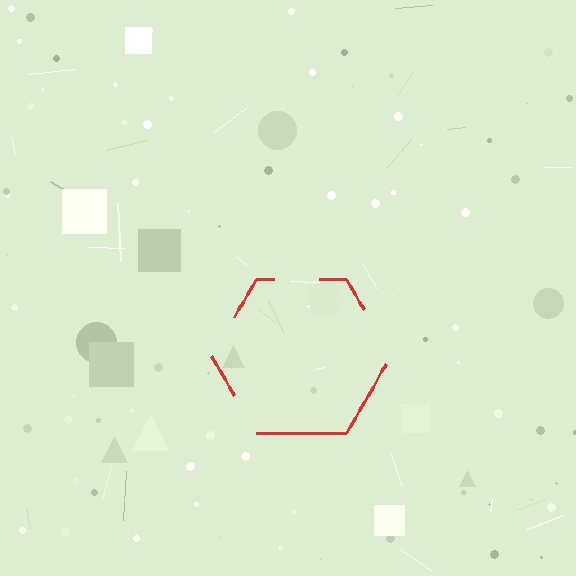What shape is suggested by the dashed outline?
The dashed outline suggests a hexagon.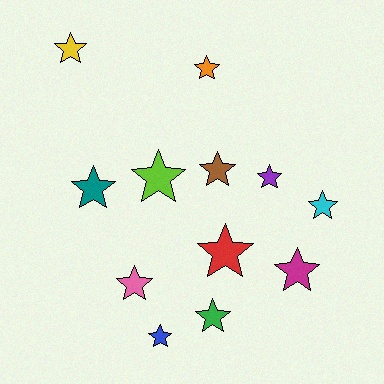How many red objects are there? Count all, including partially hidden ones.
There is 1 red object.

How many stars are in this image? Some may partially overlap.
There are 12 stars.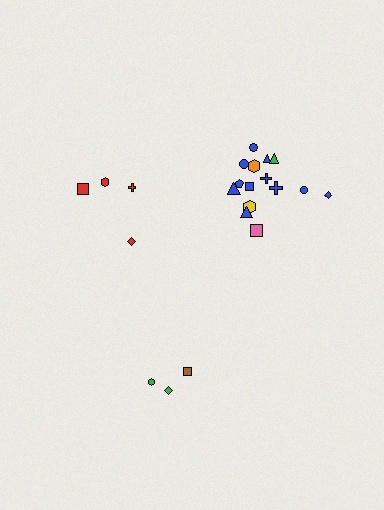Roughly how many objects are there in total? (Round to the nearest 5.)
Roughly 20 objects in total.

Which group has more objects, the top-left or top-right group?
The top-right group.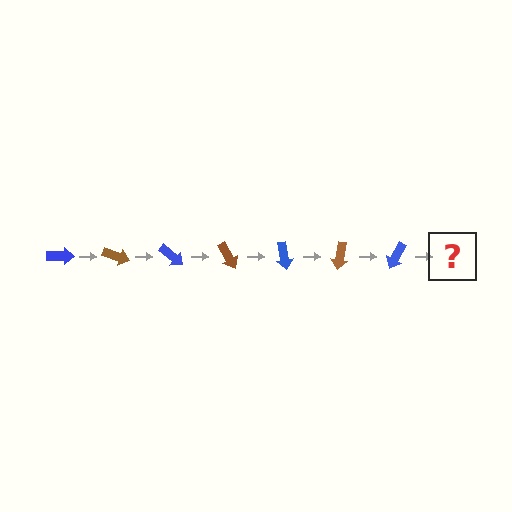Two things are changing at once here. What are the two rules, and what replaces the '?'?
The two rules are that it rotates 20 degrees each step and the color cycles through blue and brown. The '?' should be a brown arrow, rotated 140 degrees from the start.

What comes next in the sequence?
The next element should be a brown arrow, rotated 140 degrees from the start.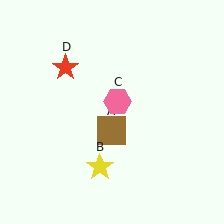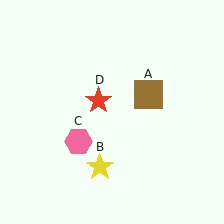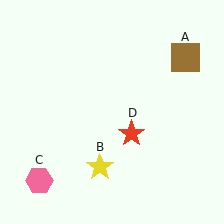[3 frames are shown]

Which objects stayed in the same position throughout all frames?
Yellow star (object B) remained stationary.